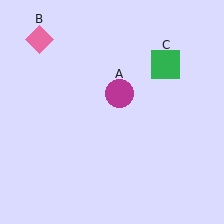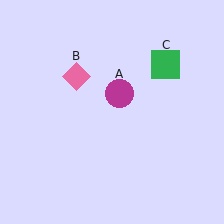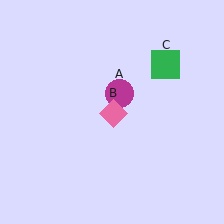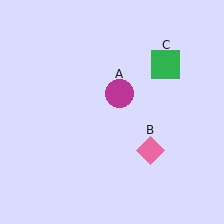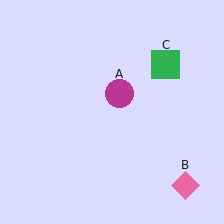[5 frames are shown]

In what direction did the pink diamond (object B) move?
The pink diamond (object B) moved down and to the right.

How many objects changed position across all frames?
1 object changed position: pink diamond (object B).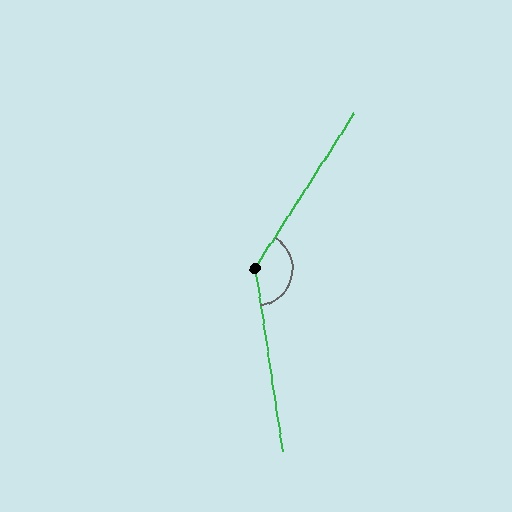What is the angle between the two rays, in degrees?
Approximately 139 degrees.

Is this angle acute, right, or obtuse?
It is obtuse.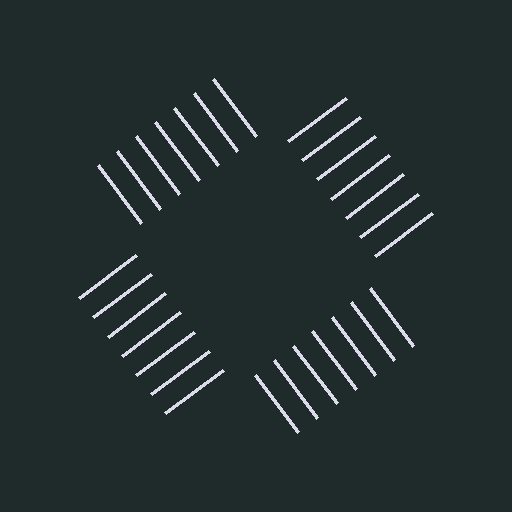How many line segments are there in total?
28 — 7 along each of the 4 edges.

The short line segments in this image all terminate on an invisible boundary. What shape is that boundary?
An illusory square — the line segments terminate on its edges but no continuous stroke is drawn.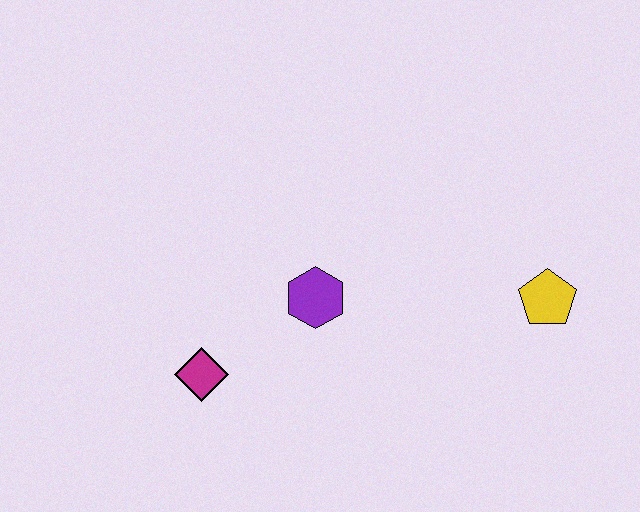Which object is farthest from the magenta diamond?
The yellow pentagon is farthest from the magenta diamond.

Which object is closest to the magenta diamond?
The purple hexagon is closest to the magenta diamond.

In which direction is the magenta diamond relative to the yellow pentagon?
The magenta diamond is to the left of the yellow pentagon.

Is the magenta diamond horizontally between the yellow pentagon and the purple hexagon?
No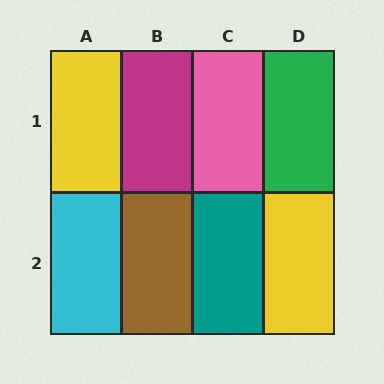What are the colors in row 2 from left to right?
Cyan, brown, teal, yellow.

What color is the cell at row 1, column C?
Pink.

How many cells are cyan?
1 cell is cyan.